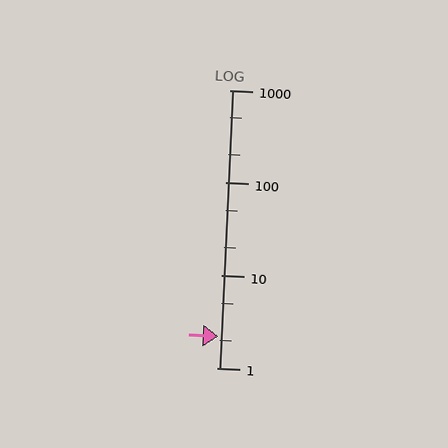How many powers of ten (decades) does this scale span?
The scale spans 3 decades, from 1 to 1000.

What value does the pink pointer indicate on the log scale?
The pointer indicates approximately 2.2.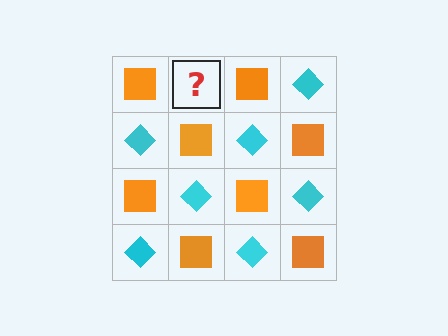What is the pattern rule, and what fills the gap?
The rule is that it alternates orange square and cyan diamond in a checkerboard pattern. The gap should be filled with a cyan diamond.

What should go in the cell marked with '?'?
The missing cell should contain a cyan diamond.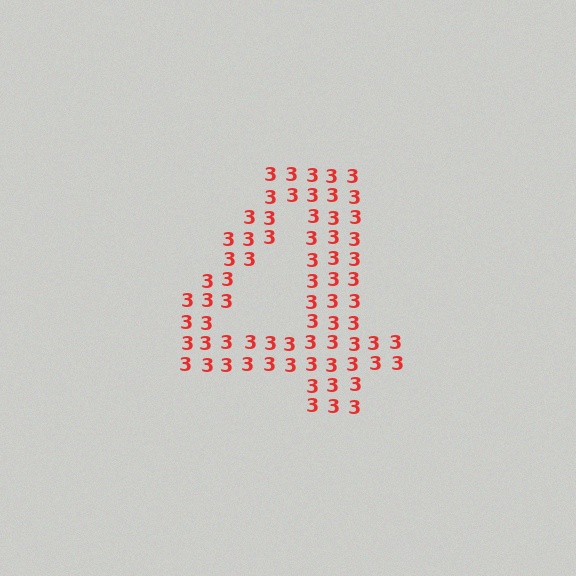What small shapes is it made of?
It is made of small digit 3's.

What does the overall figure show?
The overall figure shows the digit 4.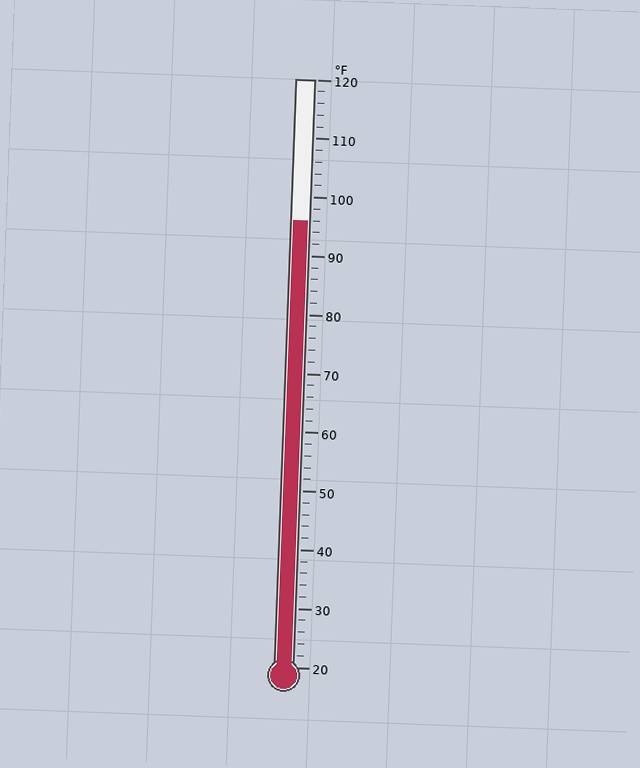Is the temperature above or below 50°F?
The temperature is above 50°F.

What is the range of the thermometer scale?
The thermometer scale ranges from 20°F to 120°F.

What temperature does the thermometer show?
The thermometer shows approximately 96°F.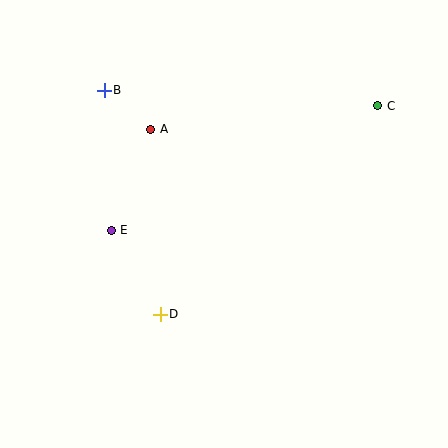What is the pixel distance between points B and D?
The distance between B and D is 230 pixels.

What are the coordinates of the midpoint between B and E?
The midpoint between B and E is at (108, 160).